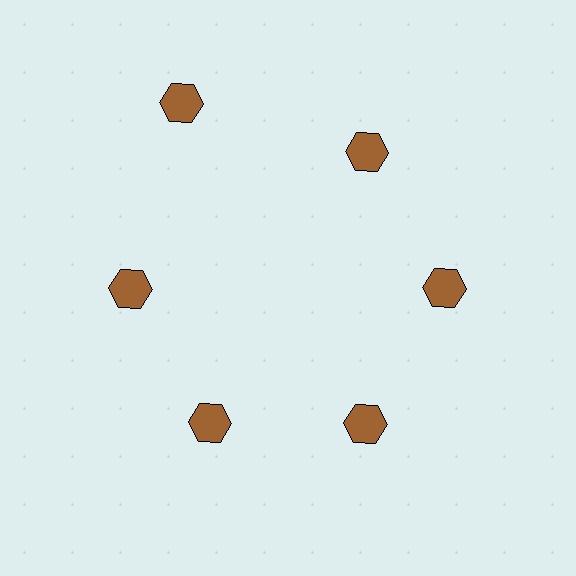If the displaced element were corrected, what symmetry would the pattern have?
It would have 6-fold rotational symmetry — the pattern would map onto itself every 60 degrees.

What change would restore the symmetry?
The symmetry would be restored by moving it inward, back onto the ring so that all 6 hexagons sit at equal angles and equal distance from the center.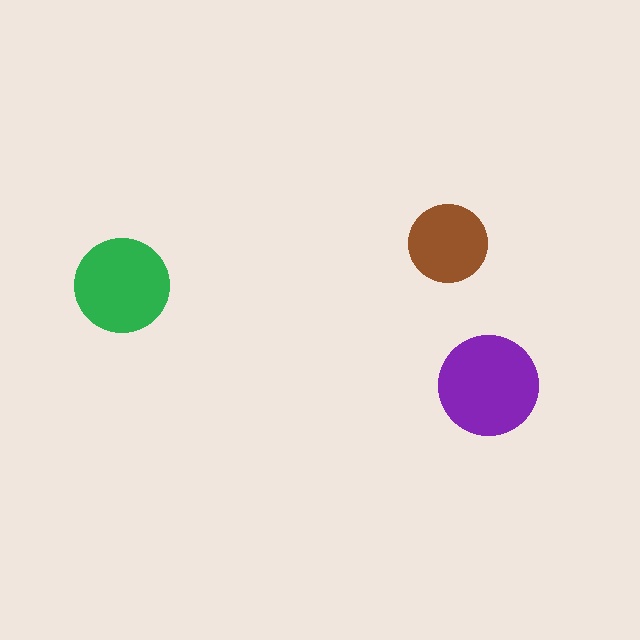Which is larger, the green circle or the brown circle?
The green one.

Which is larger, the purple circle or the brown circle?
The purple one.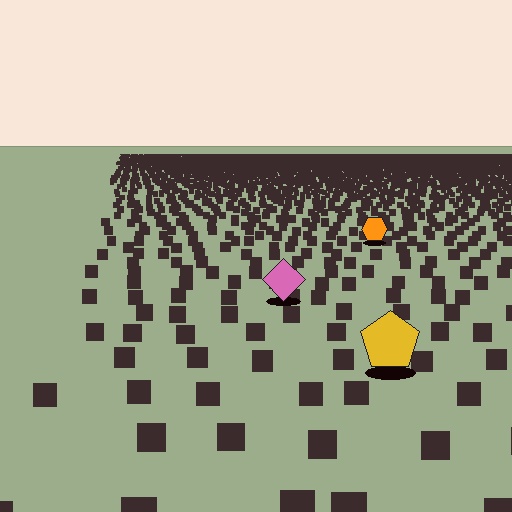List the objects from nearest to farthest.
From nearest to farthest: the yellow pentagon, the pink diamond, the orange hexagon.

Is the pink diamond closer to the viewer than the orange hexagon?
Yes. The pink diamond is closer — you can tell from the texture gradient: the ground texture is coarser near it.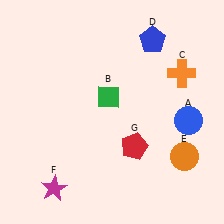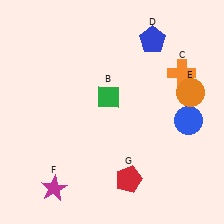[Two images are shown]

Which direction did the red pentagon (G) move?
The red pentagon (G) moved down.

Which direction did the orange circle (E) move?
The orange circle (E) moved up.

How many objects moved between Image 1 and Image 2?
2 objects moved between the two images.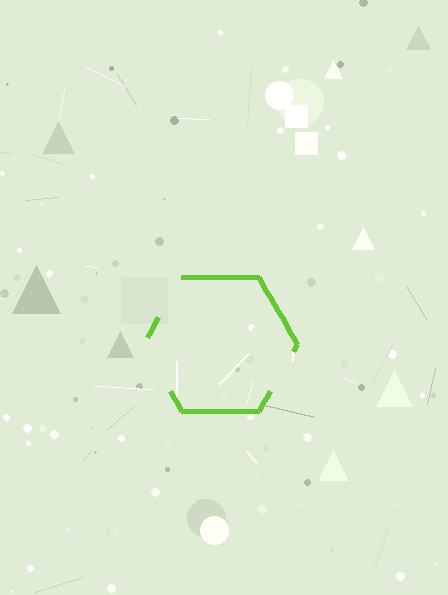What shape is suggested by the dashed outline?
The dashed outline suggests a hexagon.